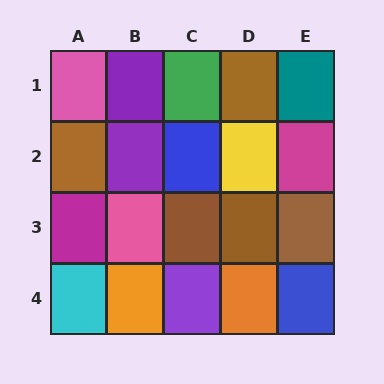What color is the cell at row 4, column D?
Orange.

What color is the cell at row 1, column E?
Teal.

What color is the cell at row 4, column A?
Cyan.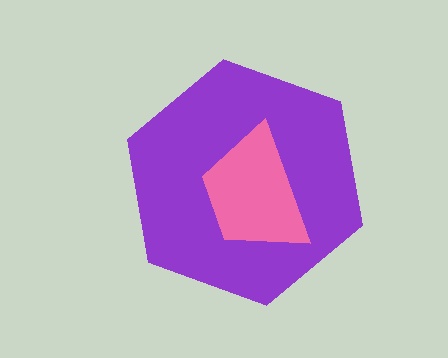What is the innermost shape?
The pink trapezoid.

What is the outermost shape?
The purple hexagon.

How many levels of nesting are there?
2.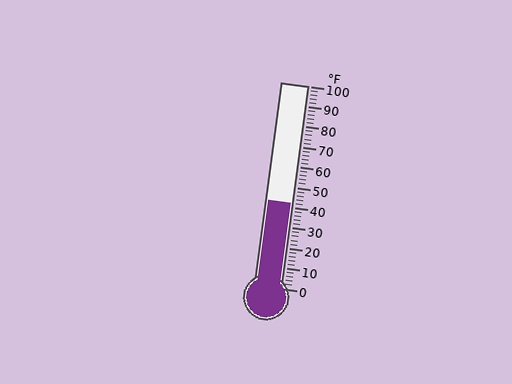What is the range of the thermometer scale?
The thermometer scale ranges from 0°F to 100°F.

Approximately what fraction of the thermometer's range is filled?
The thermometer is filled to approximately 40% of its range.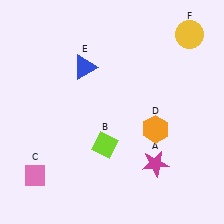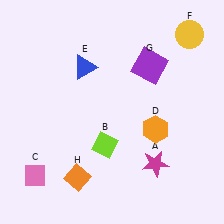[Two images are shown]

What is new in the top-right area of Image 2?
A purple square (G) was added in the top-right area of Image 2.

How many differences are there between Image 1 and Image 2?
There are 2 differences between the two images.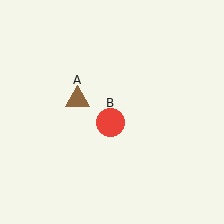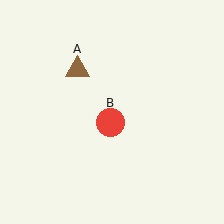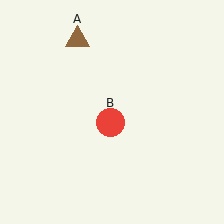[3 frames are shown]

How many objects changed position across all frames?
1 object changed position: brown triangle (object A).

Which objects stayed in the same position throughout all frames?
Red circle (object B) remained stationary.